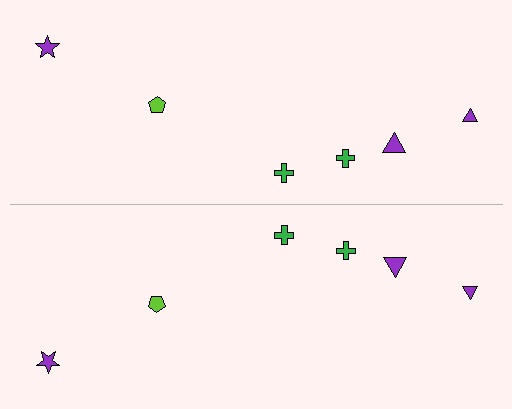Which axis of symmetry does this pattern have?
The pattern has a horizontal axis of symmetry running through the center of the image.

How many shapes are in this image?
There are 12 shapes in this image.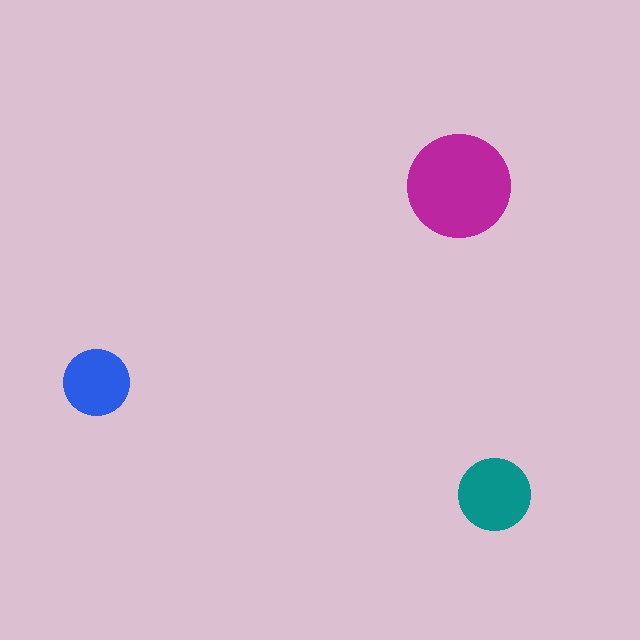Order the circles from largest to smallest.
the magenta one, the teal one, the blue one.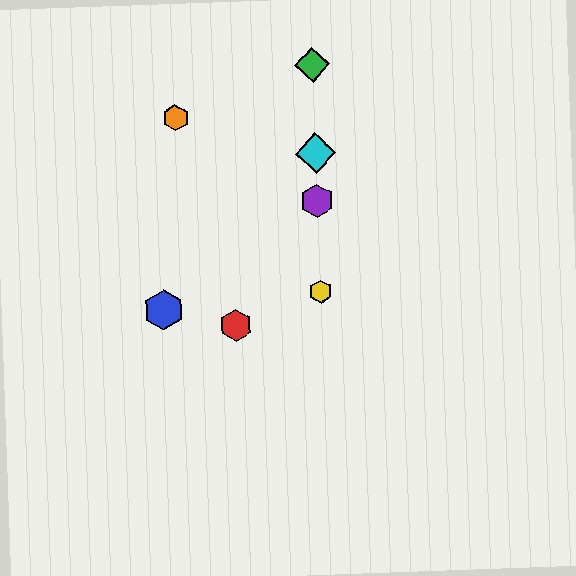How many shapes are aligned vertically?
4 shapes (the green diamond, the yellow hexagon, the purple hexagon, the cyan diamond) are aligned vertically.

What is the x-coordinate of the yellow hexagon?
The yellow hexagon is at x≈320.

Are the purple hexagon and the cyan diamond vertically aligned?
Yes, both are at x≈317.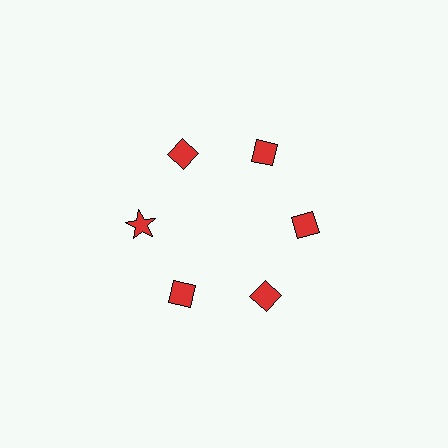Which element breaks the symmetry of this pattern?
The red star at roughly the 9 o'clock position breaks the symmetry. All other shapes are red diamonds.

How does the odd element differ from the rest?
It has a different shape: star instead of diamond.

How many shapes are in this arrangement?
There are 6 shapes arranged in a ring pattern.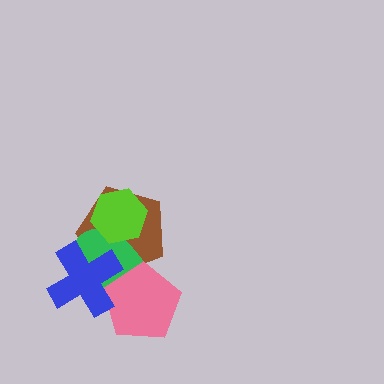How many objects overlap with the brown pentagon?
4 objects overlap with the brown pentagon.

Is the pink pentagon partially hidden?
Yes, it is partially covered by another shape.